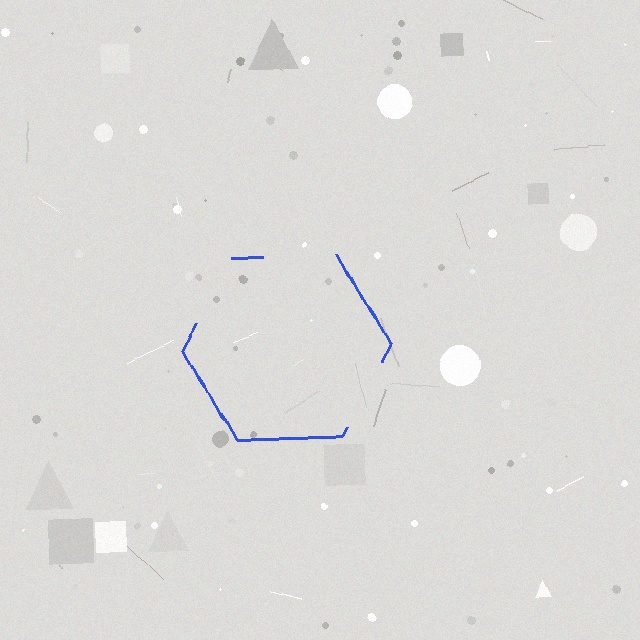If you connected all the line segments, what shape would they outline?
They would outline a hexagon.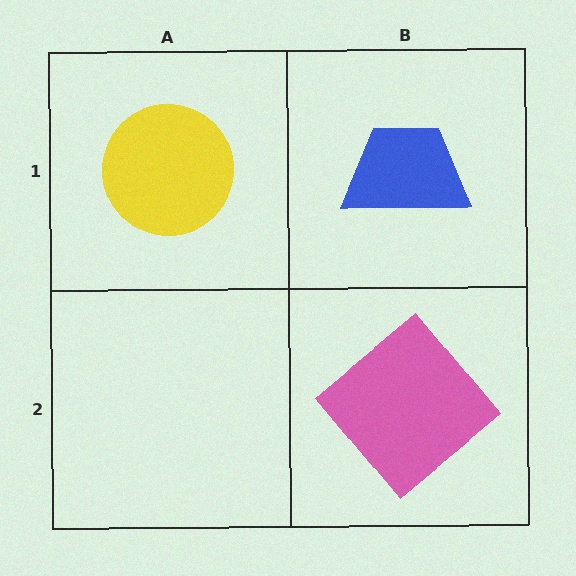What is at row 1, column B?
A blue trapezoid.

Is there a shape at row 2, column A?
No, that cell is empty.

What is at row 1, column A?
A yellow circle.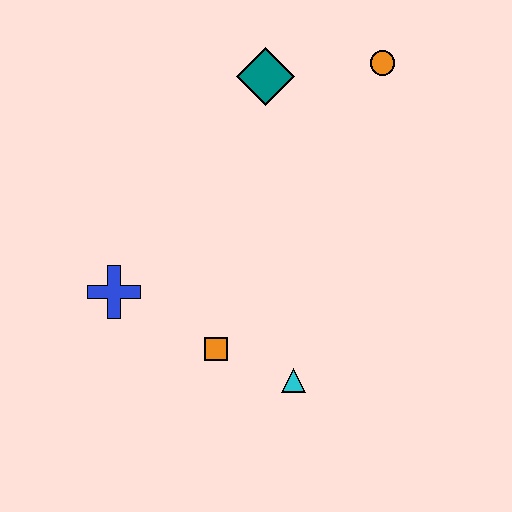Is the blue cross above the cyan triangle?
Yes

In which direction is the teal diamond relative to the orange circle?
The teal diamond is to the left of the orange circle.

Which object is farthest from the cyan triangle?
The orange circle is farthest from the cyan triangle.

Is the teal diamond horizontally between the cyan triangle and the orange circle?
No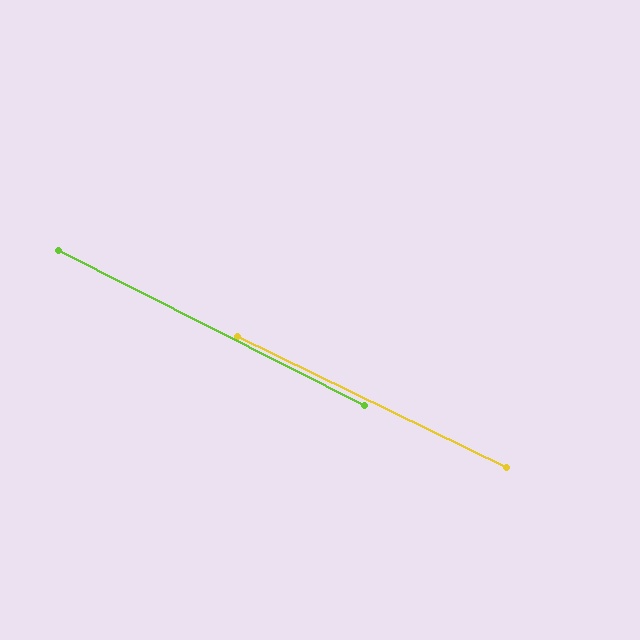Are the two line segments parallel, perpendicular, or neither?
Parallel — their directions differ by only 0.9°.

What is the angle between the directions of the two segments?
Approximately 1 degree.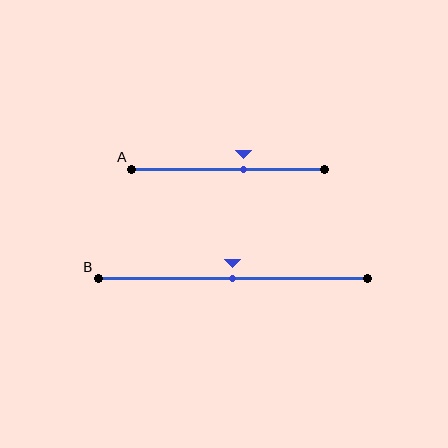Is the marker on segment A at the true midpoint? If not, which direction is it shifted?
No, the marker on segment A is shifted to the right by about 8% of the segment length.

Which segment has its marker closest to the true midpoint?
Segment B has its marker closest to the true midpoint.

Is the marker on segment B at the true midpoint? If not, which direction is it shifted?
Yes, the marker on segment B is at the true midpoint.